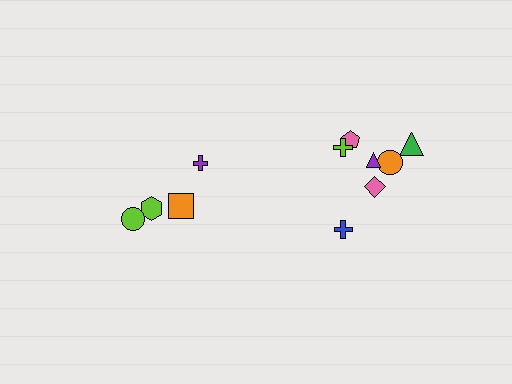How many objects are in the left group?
There are 4 objects.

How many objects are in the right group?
There are 7 objects.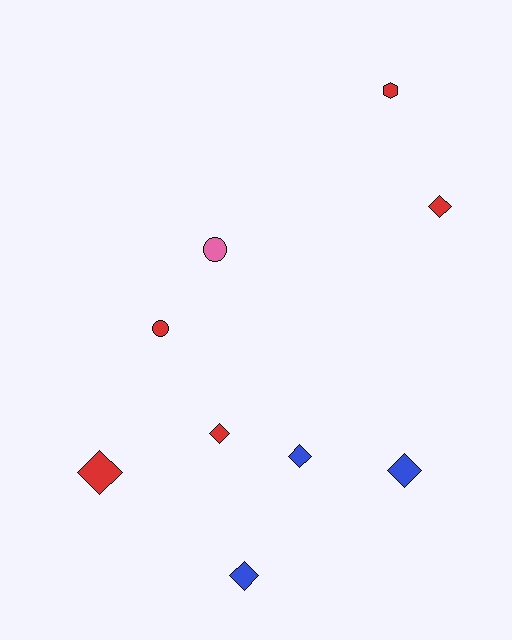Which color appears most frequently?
Red, with 5 objects.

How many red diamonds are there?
There are 3 red diamonds.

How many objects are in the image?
There are 9 objects.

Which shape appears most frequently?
Diamond, with 6 objects.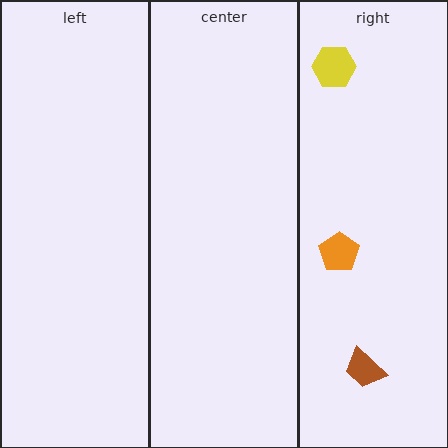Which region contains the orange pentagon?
The right region.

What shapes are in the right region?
The yellow hexagon, the orange pentagon, the brown trapezoid.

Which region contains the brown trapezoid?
The right region.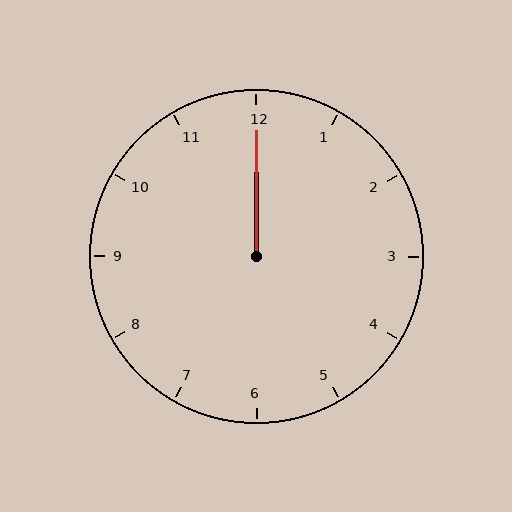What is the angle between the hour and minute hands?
Approximately 0 degrees.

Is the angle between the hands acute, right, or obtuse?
It is acute.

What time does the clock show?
12:00.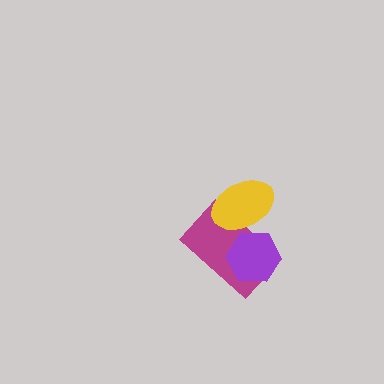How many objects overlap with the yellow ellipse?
2 objects overlap with the yellow ellipse.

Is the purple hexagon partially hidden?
Yes, it is partially covered by another shape.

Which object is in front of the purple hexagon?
The yellow ellipse is in front of the purple hexagon.